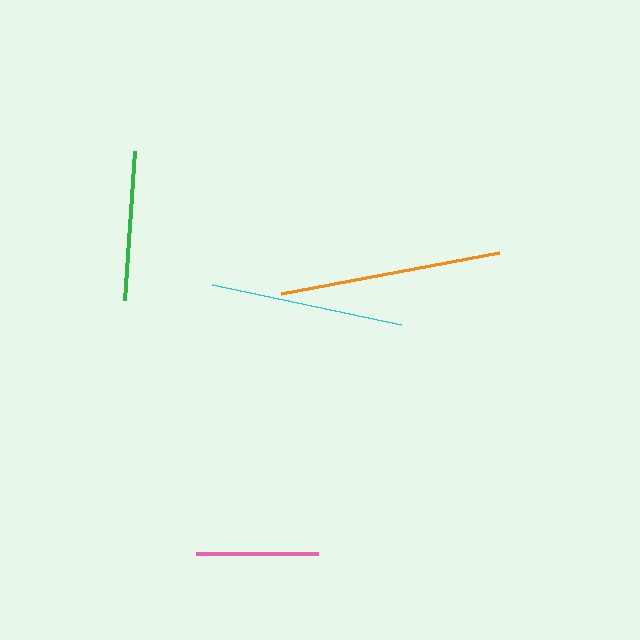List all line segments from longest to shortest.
From longest to shortest: orange, cyan, green, pink.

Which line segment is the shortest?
The pink line is the shortest at approximately 122 pixels.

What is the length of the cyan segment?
The cyan segment is approximately 193 pixels long.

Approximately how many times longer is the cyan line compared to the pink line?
The cyan line is approximately 1.6 times the length of the pink line.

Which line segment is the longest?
The orange line is the longest at approximately 222 pixels.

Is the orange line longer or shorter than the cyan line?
The orange line is longer than the cyan line.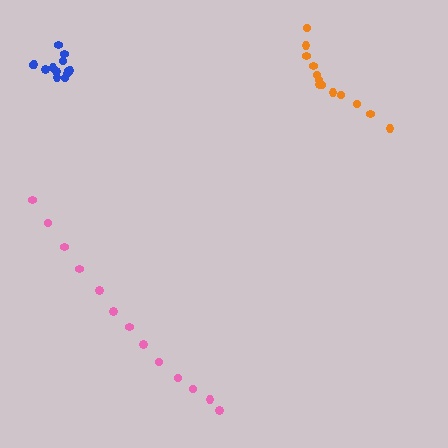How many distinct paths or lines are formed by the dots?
There are 3 distinct paths.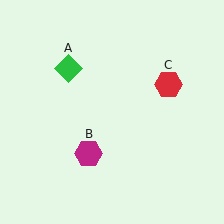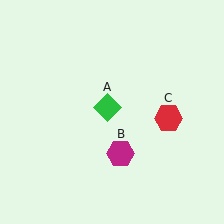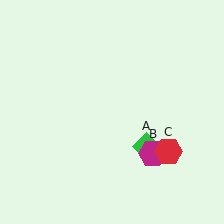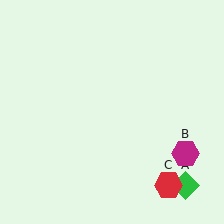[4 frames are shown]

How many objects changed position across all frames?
3 objects changed position: green diamond (object A), magenta hexagon (object B), red hexagon (object C).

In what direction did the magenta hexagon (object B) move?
The magenta hexagon (object B) moved right.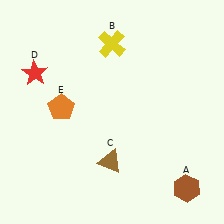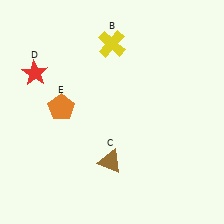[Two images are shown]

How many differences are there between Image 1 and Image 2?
There is 1 difference between the two images.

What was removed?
The brown hexagon (A) was removed in Image 2.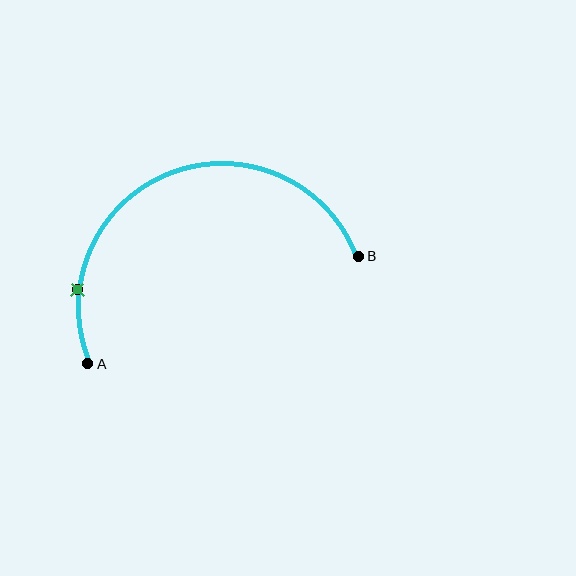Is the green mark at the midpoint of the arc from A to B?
No. The green mark lies on the arc but is closer to endpoint A. The arc midpoint would be at the point on the curve equidistant along the arc from both A and B.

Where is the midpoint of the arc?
The arc midpoint is the point on the curve farthest from the straight line joining A and B. It sits above that line.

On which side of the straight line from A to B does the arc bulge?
The arc bulges above the straight line connecting A and B.